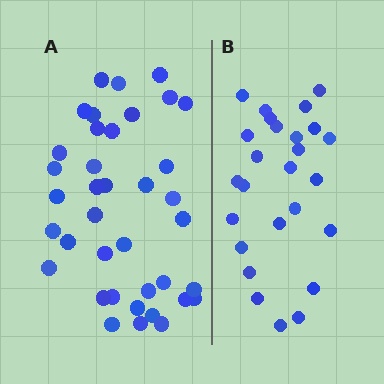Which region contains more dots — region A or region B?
Region A (the left region) has more dots.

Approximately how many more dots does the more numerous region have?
Region A has roughly 12 or so more dots than region B.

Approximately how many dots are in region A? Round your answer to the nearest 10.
About 40 dots. (The exact count is 38, which rounds to 40.)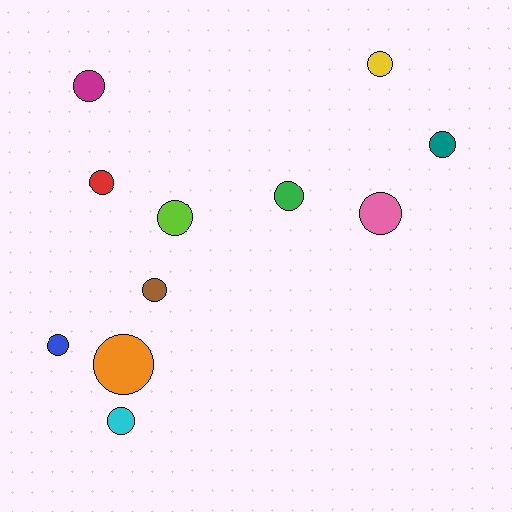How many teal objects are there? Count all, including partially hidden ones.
There is 1 teal object.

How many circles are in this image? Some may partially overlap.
There are 11 circles.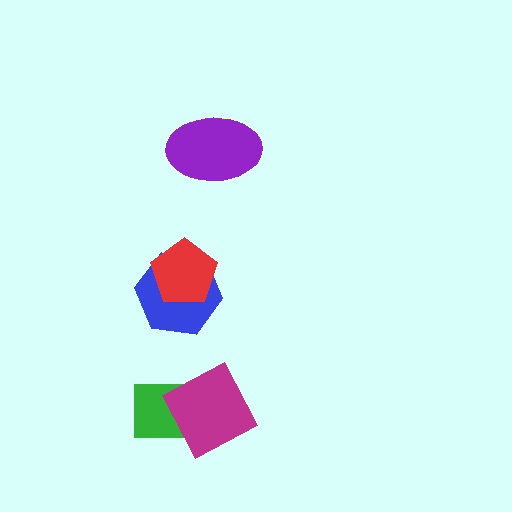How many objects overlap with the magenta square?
1 object overlaps with the magenta square.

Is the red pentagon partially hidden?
No, no other shape covers it.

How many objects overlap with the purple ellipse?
0 objects overlap with the purple ellipse.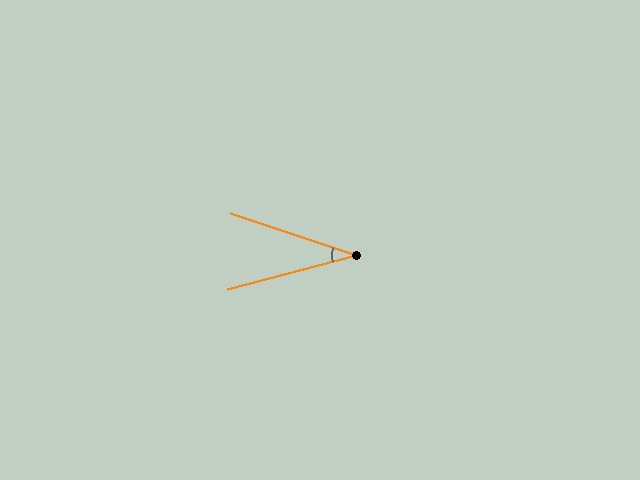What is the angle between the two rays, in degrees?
Approximately 33 degrees.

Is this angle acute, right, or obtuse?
It is acute.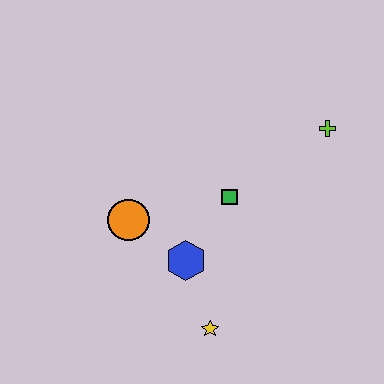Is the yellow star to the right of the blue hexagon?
Yes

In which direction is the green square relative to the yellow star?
The green square is above the yellow star.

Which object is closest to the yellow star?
The blue hexagon is closest to the yellow star.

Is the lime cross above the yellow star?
Yes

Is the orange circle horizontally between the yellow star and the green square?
No